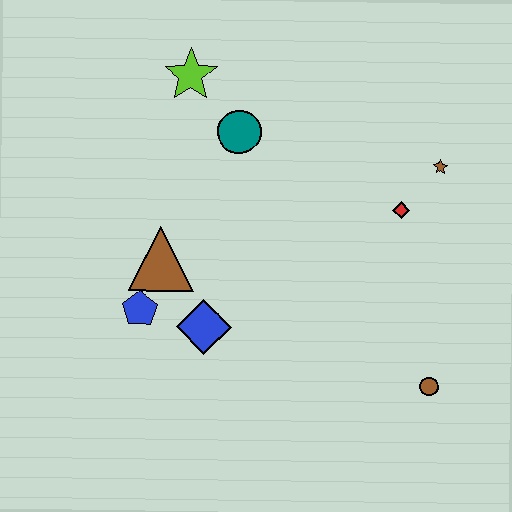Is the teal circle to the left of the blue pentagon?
No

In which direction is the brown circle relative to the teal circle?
The brown circle is below the teal circle.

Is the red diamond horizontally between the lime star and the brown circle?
Yes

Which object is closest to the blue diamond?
The blue pentagon is closest to the blue diamond.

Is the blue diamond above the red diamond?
No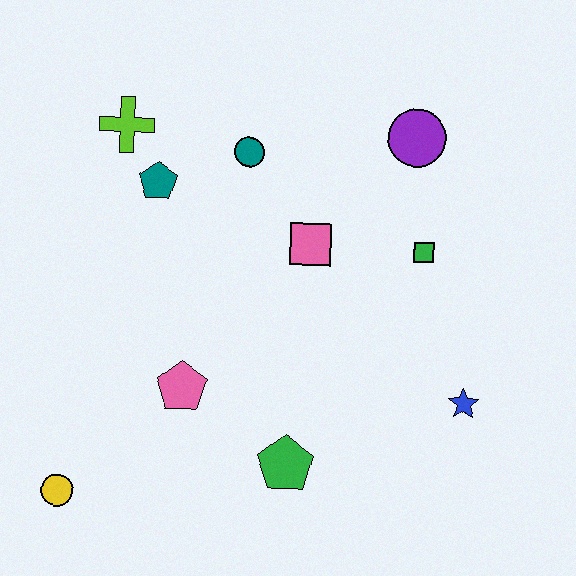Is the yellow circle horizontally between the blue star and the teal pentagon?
No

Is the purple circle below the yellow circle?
No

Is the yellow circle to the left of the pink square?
Yes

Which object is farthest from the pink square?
The yellow circle is farthest from the pink square.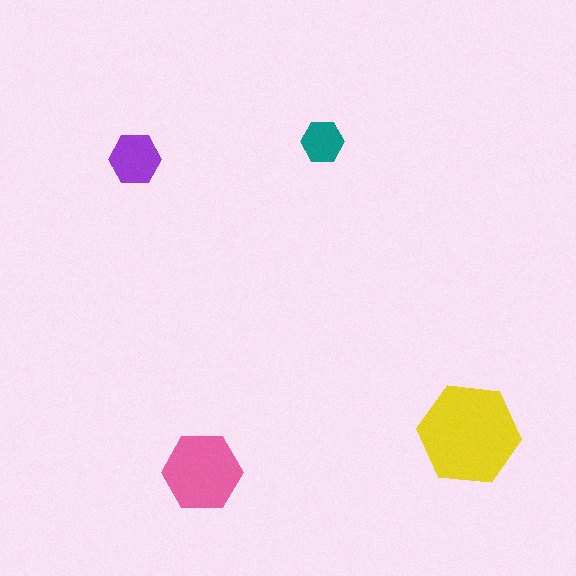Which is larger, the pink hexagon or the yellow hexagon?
The yellow one.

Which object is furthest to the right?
The yellow hexagon is rightmost.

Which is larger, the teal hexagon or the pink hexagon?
The pink one.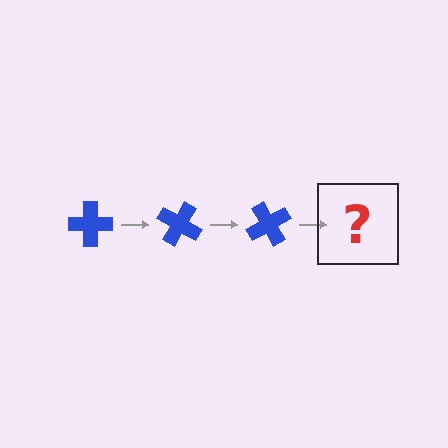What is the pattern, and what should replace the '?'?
The pattern is that the cross rotates 30 degrees each step. The '?' should be a blue cross rotated 90 degrees.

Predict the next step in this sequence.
The next step is a blue cross rotated 90 degrees.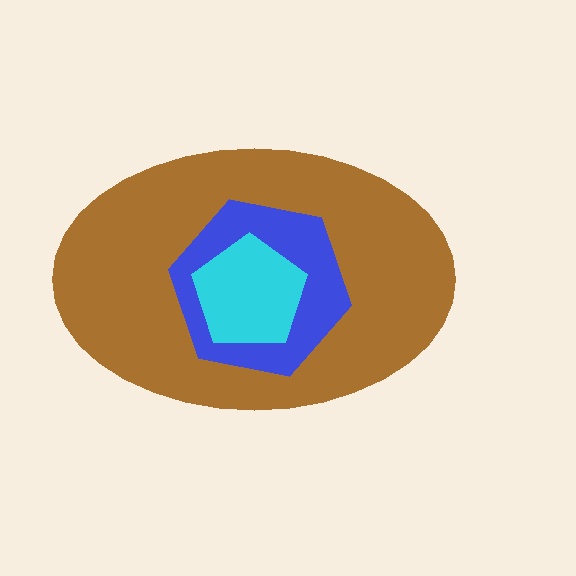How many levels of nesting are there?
3.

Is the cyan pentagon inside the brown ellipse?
Yes.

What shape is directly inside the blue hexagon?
The cyan pentagon.